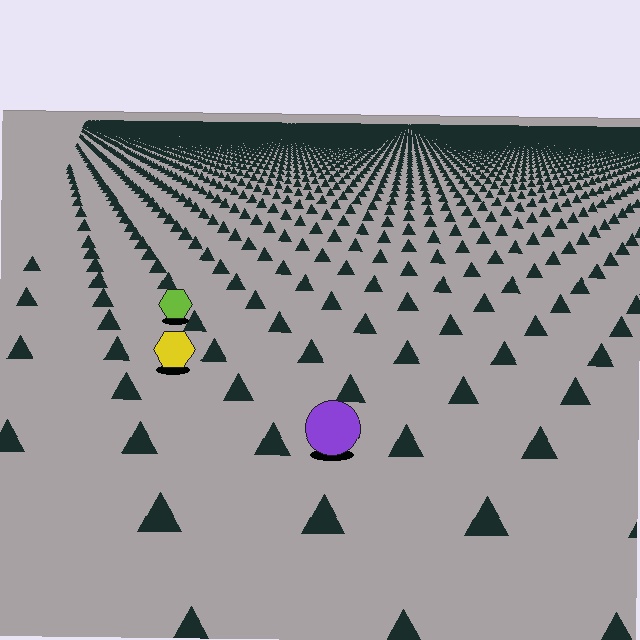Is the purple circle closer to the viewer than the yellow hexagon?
Yes. The purple circle is closer — you can tell from the texture gradient: the ground texture is coarser near it.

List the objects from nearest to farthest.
From nearest to farthest: the purple circle, the yellow hexagon, the lime hexagon.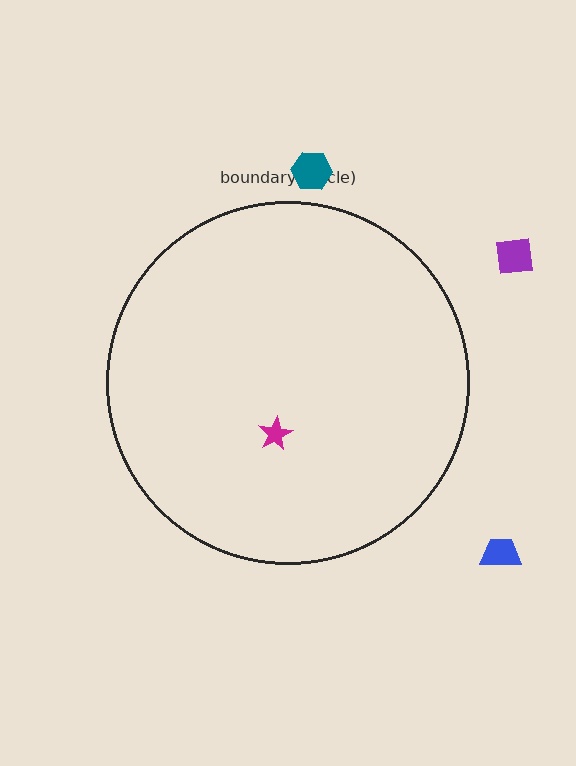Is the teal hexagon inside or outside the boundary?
Outside.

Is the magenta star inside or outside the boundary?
Inside.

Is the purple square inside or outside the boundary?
Outside.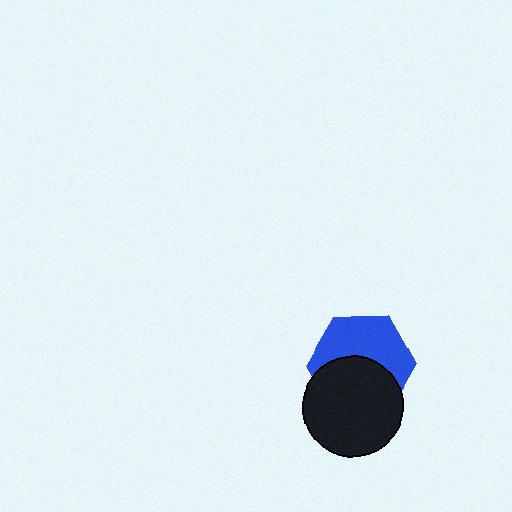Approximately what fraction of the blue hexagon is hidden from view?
Roughly 48% of the blue hexagon is hidden behind the black circle.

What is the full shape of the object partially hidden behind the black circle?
The partially hidden object is a blue hexagon.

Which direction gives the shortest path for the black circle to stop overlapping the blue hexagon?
Moving down gives the shortest separation.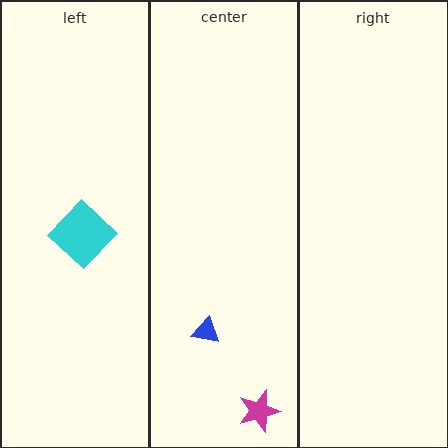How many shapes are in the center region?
2.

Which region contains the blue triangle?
The center region.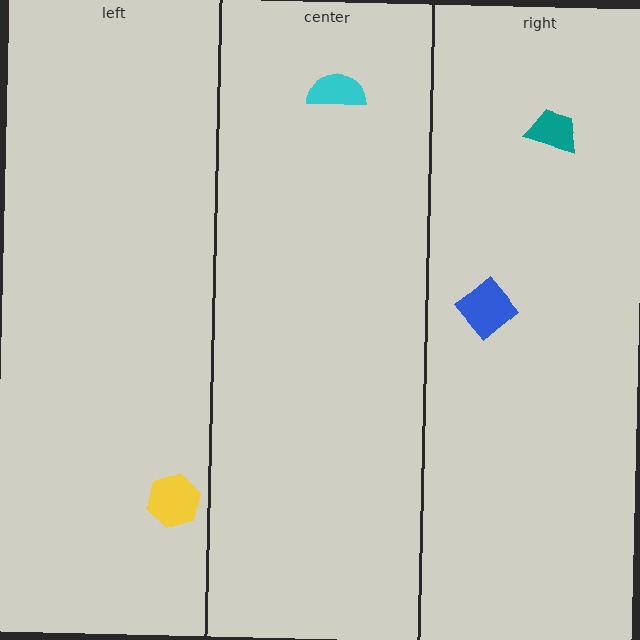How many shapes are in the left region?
1.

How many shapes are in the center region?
1.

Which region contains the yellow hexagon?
The left region.